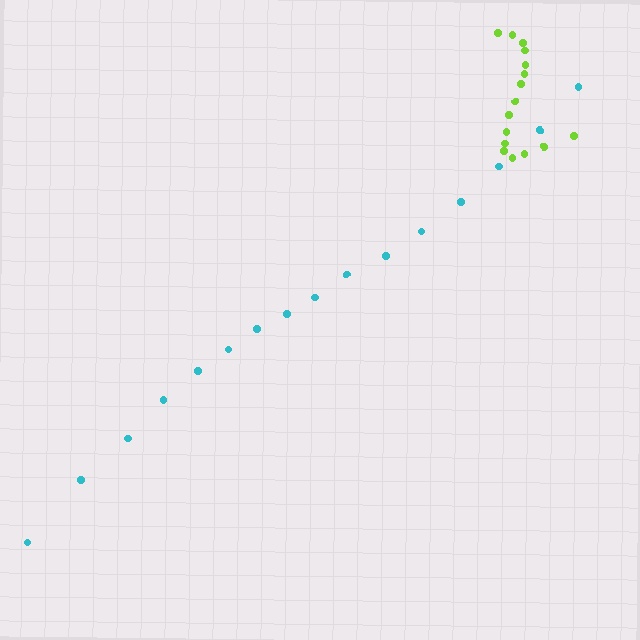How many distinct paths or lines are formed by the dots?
There are 2 distinct paths.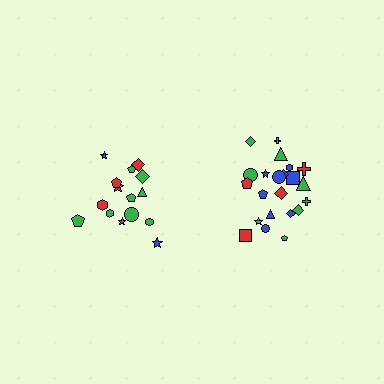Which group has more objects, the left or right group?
The right group.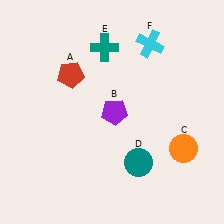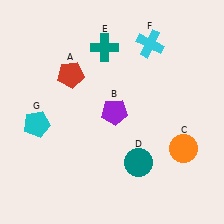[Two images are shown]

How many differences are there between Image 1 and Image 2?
There is 1 difference between the two images.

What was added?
A cyan pentagon (G) was added in Image 2.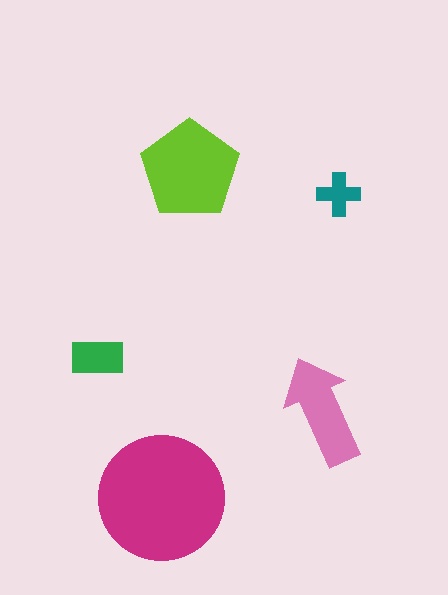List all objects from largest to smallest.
The magenta circle, the lime pentagon, the pink arrow, the green rectangle, the teal cross.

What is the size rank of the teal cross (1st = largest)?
5th.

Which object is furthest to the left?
The green rectangle is leftmost.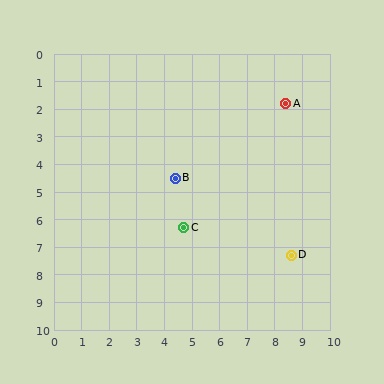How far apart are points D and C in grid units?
Points D and C are about 4.0 grid units apart.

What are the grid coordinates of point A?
Point A is at approximately (8.4, 1.8).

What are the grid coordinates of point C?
Point C is at approximately (4.7, 6.3).